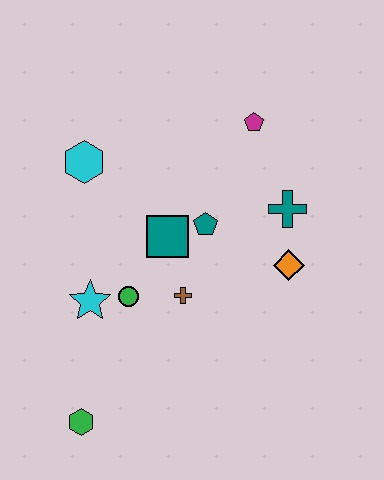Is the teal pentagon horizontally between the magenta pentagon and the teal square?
Yes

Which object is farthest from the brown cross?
The magenta pentagon is farthest from the brown cross.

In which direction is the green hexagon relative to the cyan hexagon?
The green hexagon is below the cyan hexagon.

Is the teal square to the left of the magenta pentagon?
Yes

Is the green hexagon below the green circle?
Yes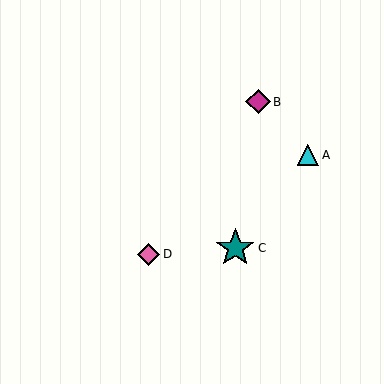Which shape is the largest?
The teal star (labeled C) is the largest.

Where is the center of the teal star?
The center of the teal star is at (235, 248).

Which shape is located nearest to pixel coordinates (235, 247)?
The teal star (labeled C) at (235, 248) is nearest to that location.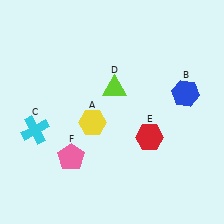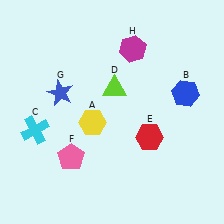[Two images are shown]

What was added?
A blue star (G), a magenta hexagon (H) were added in Image 2.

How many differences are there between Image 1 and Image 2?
There are 2 differences between the two images.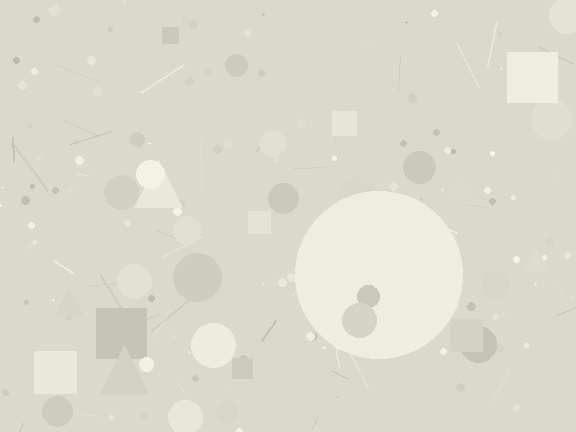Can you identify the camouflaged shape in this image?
The camouflaged shape is a circle.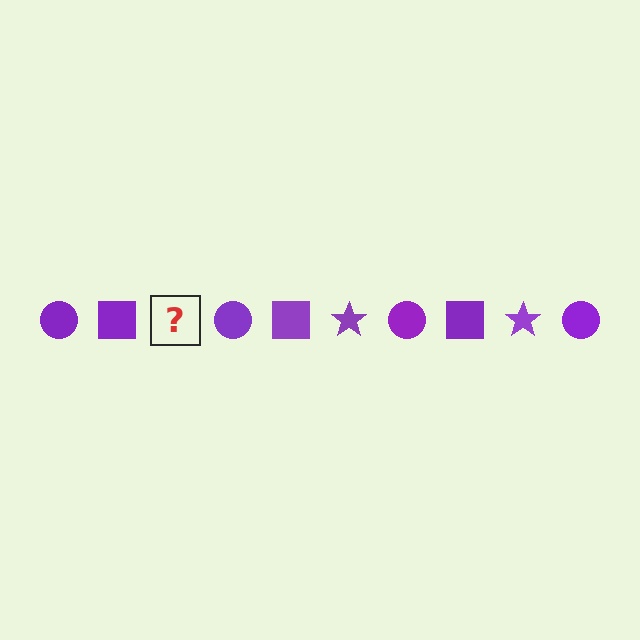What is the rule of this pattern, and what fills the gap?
The rule is that the pattern cycles through circle, square, star shapes in purple. The gap should be filled with a purple star.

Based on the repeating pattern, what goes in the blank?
The blank should be a purple star.